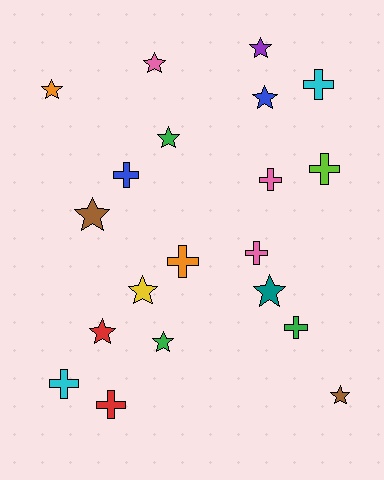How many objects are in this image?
There are 20 objects.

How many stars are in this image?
There are 11 stars.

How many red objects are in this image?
There are 2 red objects.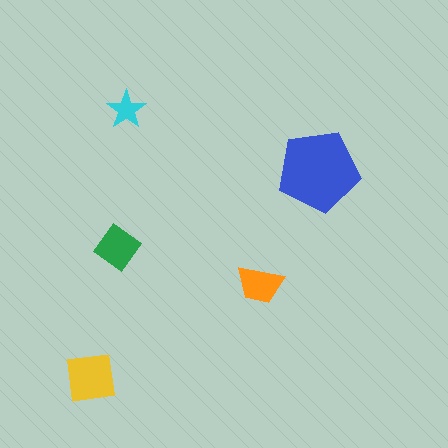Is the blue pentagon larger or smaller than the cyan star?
Larger.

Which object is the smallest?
The cyan star.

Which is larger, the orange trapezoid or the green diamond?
The green diamond.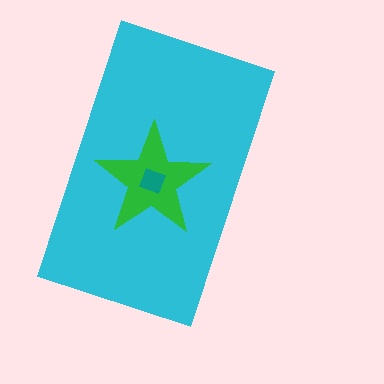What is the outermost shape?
The cyan rectangle.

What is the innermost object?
The teal square.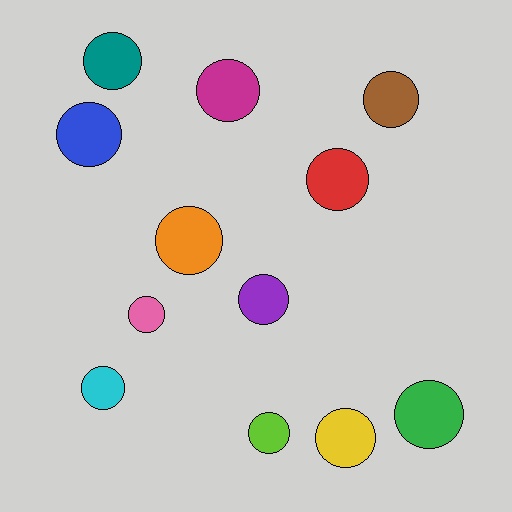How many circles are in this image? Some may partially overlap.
There are 12 circles.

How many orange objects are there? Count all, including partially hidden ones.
There is 1 orange object.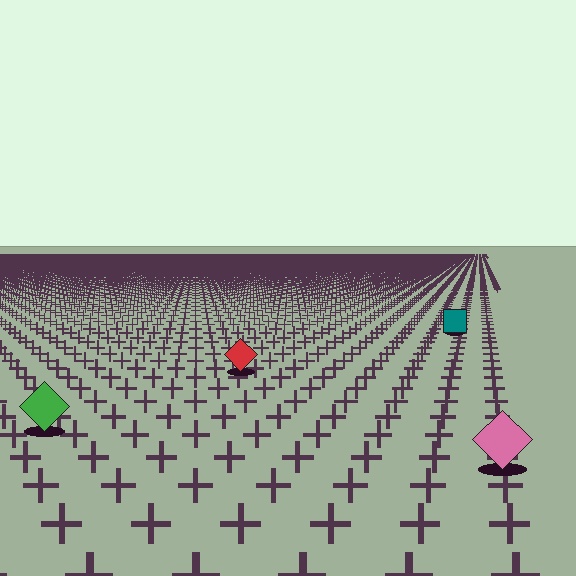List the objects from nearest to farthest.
From nearest to farthest: the pink diamond, the green diamond, the red diamond, the teal square.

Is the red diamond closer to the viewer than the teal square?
Yes. The red diamond is closer — you can tell from the texture gradient: the ground texture is coarser near it.